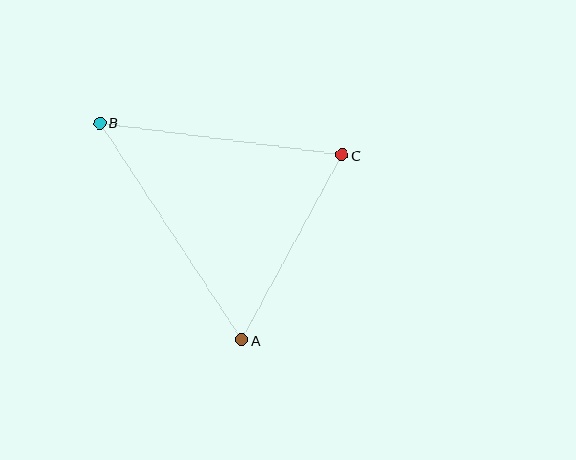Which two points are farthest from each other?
Points A and B are farthest from each other.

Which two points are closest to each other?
Points A and C are closest to each other.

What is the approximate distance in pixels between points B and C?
The distance between B and C is approximately 244 pixels.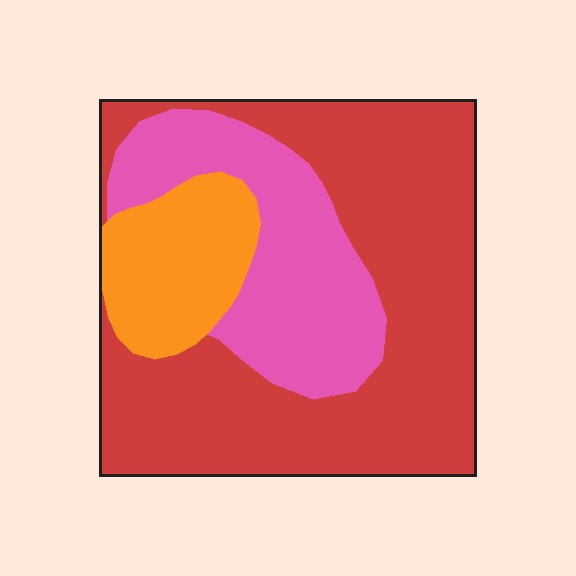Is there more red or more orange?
Red.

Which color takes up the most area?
Red, at roughly 60%.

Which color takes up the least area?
Orange, at roughly 15%.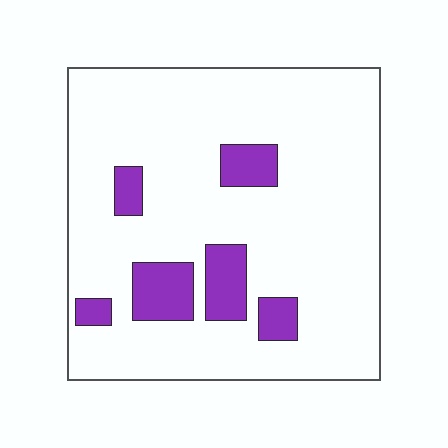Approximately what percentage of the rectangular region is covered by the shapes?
Approximately 15%.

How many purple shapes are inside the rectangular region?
6.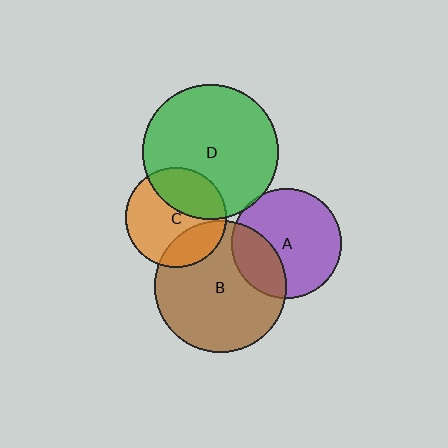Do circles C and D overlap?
Yes.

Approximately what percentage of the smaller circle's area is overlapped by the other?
Approximately 35%.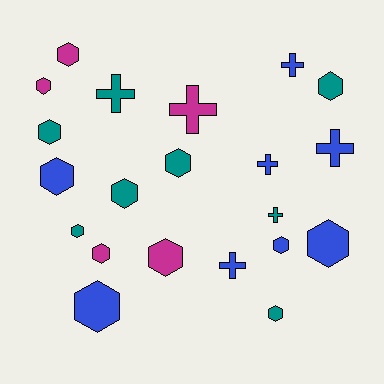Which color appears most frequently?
Teal, with 8 objects.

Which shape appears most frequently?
Hexagon, with 14 objects.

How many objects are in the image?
There are 21 objects.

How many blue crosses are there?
There are 4 blue crosses.